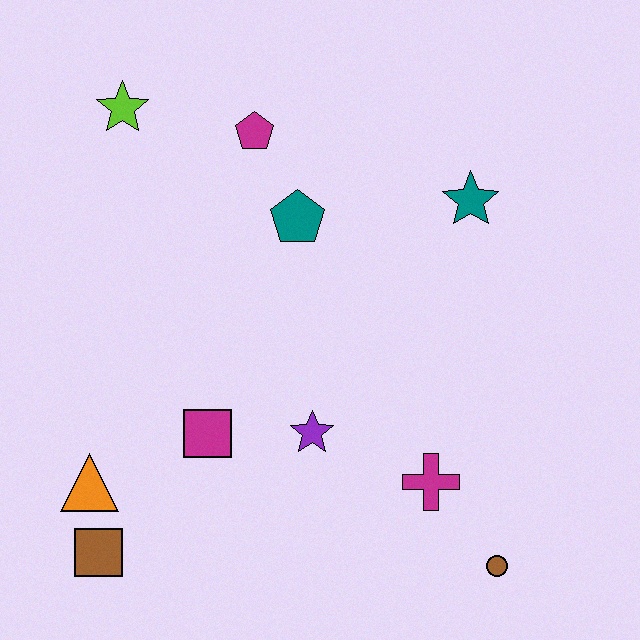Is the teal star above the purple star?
Yes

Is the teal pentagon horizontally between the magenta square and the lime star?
No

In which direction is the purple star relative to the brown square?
The purple star is to the right of the brown square.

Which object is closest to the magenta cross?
The brown circle is closest to the magenta cross.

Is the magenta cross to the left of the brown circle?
Yes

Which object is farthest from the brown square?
The teal star is farthest from the brown square.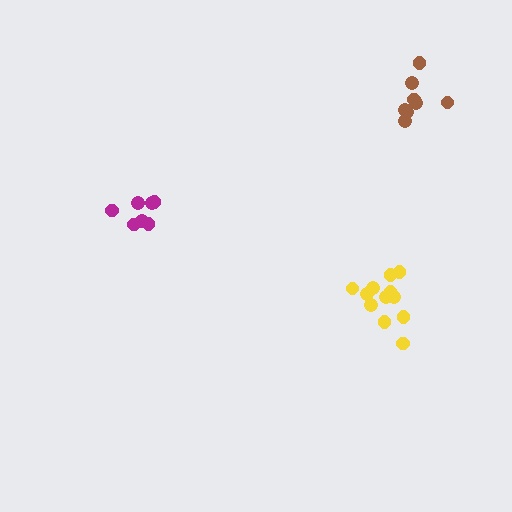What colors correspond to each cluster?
The clusters are colored: magenta, yellow, brown.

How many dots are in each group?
Group 1: 7 dots, Group 2: 12 dots, Group 3: 8 dots (27 total).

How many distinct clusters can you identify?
There are 3 distinct clusters.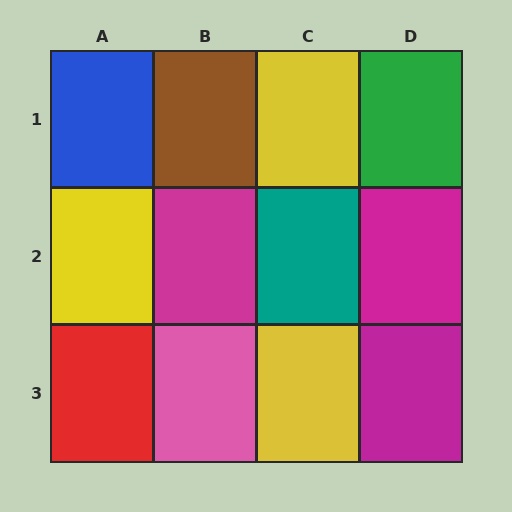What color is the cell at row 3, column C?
Yellow.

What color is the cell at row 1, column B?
Brown.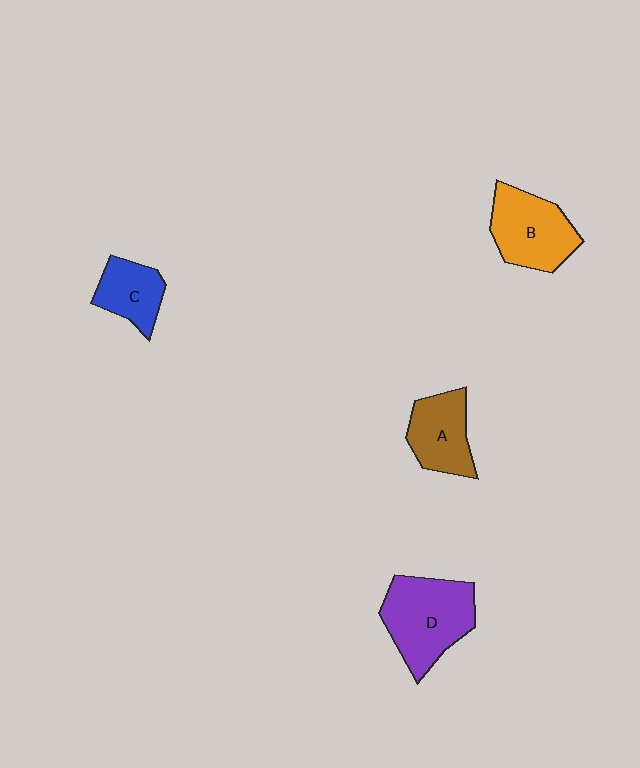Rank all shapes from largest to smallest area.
From largest to smallest: D (purple), B (orange), A (brown), C (blue).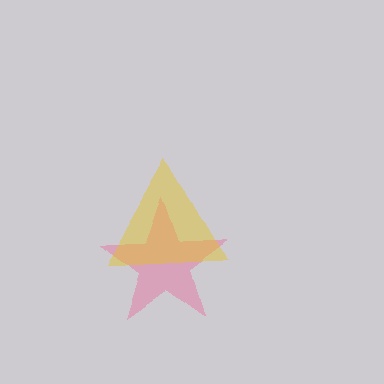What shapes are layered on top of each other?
The layered shapes are: a pink star, a yellow triangle.